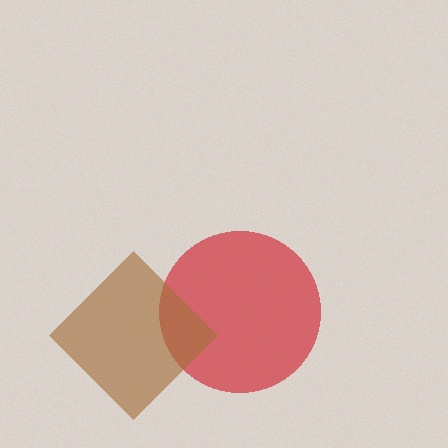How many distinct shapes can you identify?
There are 2 distinct shapes: a red circle, a brown diamond.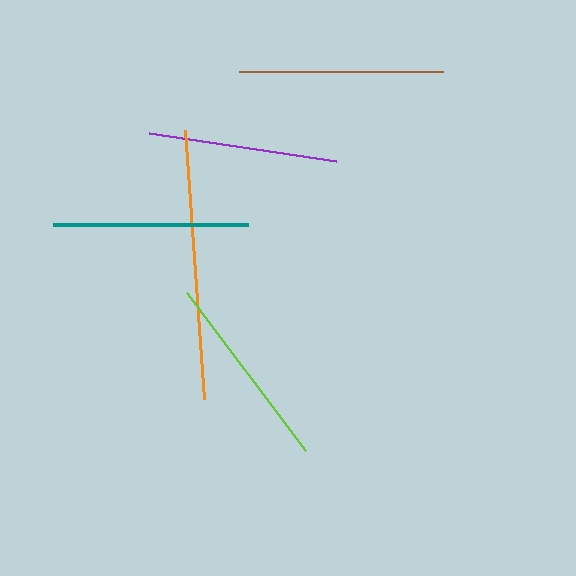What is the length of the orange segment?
The orange segment is approximately 269 pixels long.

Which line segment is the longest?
The orange line is the longest at approximately 269 pixels.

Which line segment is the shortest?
The purple line is the shortest at approximately 189 pixels.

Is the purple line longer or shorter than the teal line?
The teal line is longer than the purple line.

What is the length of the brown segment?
The brown segment is approximately 204 pixels long.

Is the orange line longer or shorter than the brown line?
The orange line is longer than the brown line.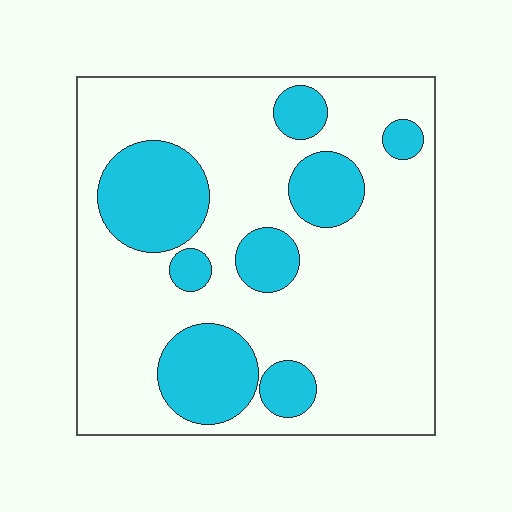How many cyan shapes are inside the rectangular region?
8.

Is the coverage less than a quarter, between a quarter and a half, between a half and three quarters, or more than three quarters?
Between a quarter and a half.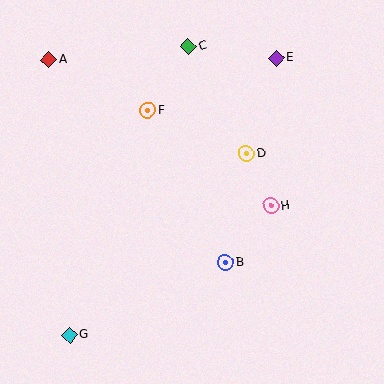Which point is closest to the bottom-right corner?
Point B is closest to the bottom-right corner.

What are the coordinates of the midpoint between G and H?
The midpoint between G and H is at (170, 270).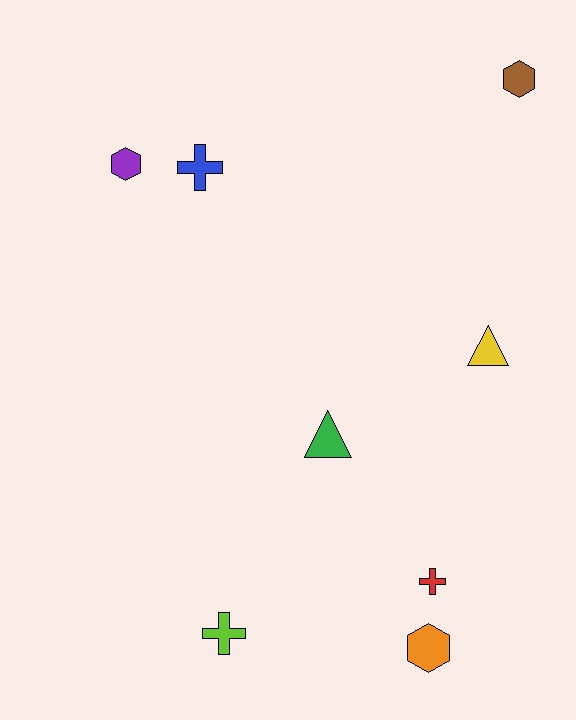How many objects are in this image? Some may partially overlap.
There are 8 objects.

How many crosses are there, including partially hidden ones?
There are 3 crosses.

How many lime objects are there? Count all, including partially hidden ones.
There is 1 lime object.